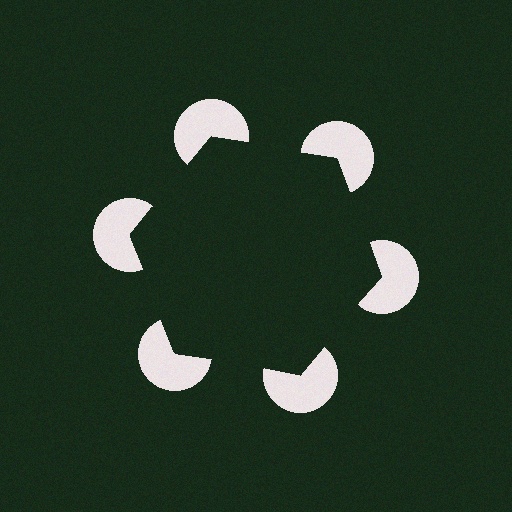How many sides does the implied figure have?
6 sides.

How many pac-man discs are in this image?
There are 6 — one at each vertex of the illusory hexagon.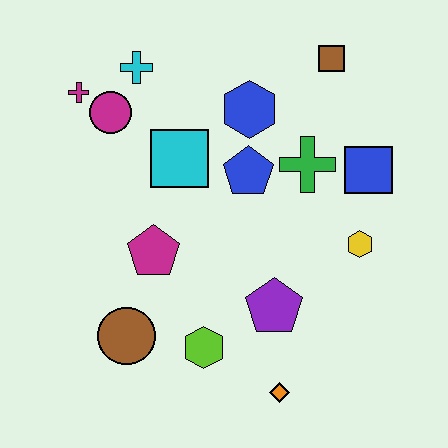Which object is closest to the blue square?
The green cross is closest to the blue square.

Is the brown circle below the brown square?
Yes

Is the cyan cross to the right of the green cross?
No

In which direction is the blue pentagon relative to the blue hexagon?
The blue pentagon is below the blue hexagon.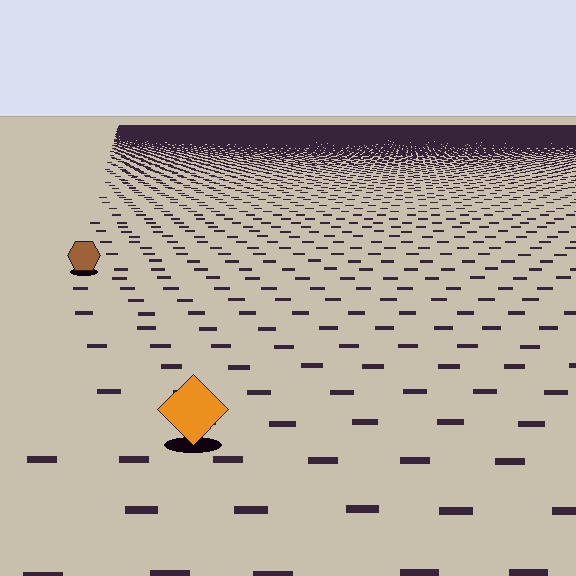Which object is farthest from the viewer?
The brown hexagon is farthest from the viewer. It appears smaller and the ground texture around it is denser.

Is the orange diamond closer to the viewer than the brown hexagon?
Yes. The orange diamond is closer — you can tell from the texture gradient: the ground texture is coarser near it.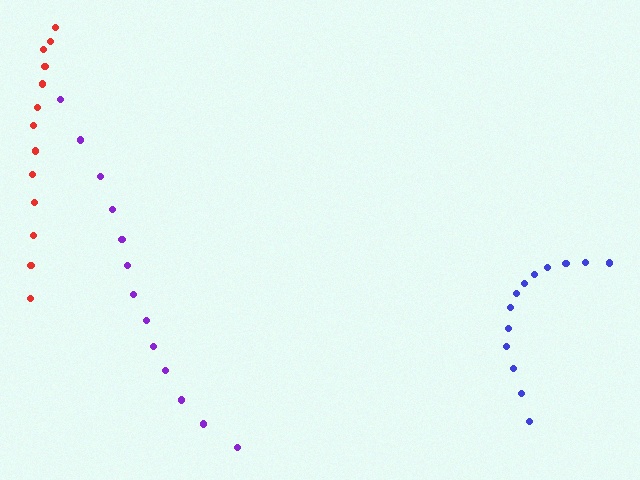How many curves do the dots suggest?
There are 3 distinct paths.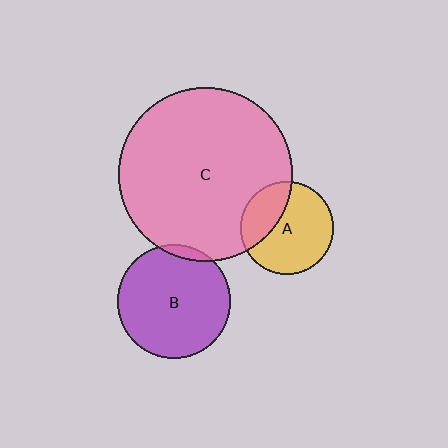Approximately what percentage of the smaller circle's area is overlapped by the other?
Approximately 30%.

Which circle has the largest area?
Circle C (pink).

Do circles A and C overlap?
Yes.